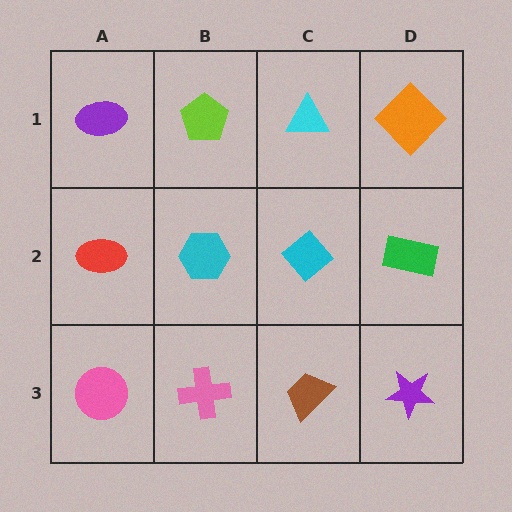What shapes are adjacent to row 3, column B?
A cyan hexagon (row 2, column B), a pink circle (row 3, column A), a brown trapezoid (row 3, column C).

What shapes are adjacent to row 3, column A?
A red ellipse (row 2, column A), a pink cross (row 3, column B).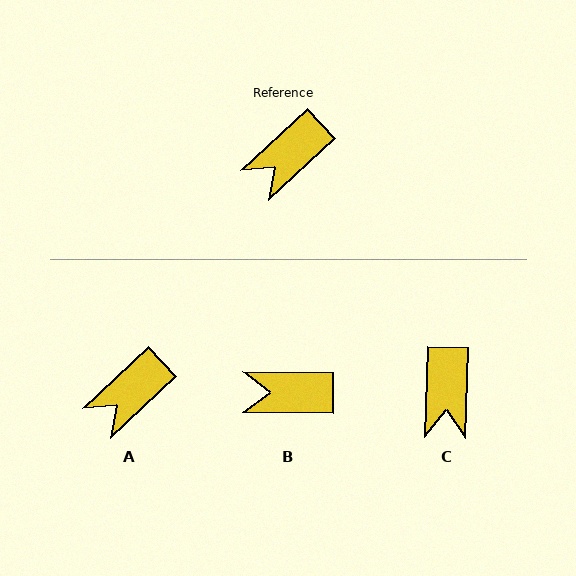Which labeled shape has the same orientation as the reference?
A.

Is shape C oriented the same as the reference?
No, it is off by about 45 degrees.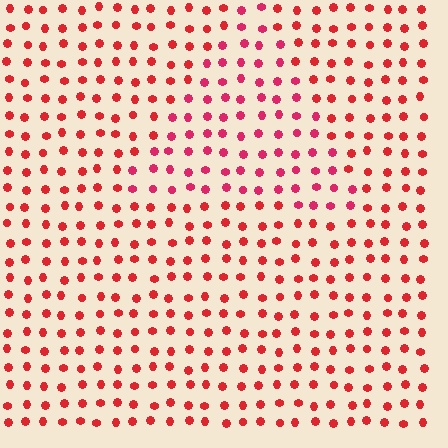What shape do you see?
I see a triangle.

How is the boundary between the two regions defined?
The boundary is defined purely by a slight shift in hue (about 19 degrees). Spacing, size, and orientation are identical on both sides.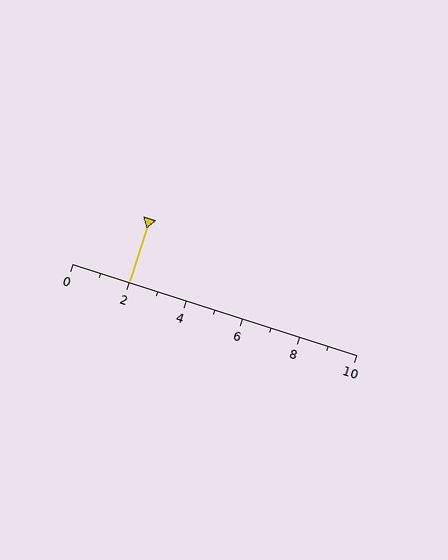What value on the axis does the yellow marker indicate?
The marker indicates approximately 2.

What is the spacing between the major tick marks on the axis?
The major ticks are spaced 2 apart.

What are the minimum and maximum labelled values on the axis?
The axis runs from 0 to 10.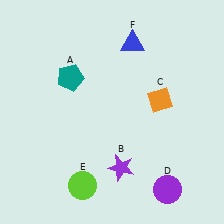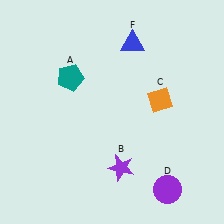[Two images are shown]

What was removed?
The lime circle (E) was removed in Image 2.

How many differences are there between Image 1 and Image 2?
There is 1 difference between the two images.